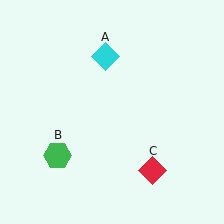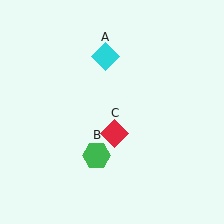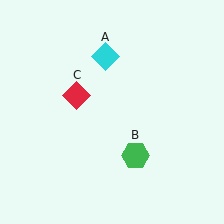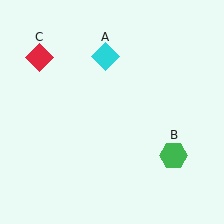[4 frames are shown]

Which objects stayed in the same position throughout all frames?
Cyan diamond (object A) remained stationary.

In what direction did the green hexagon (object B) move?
The green hexagon (object B) moved right.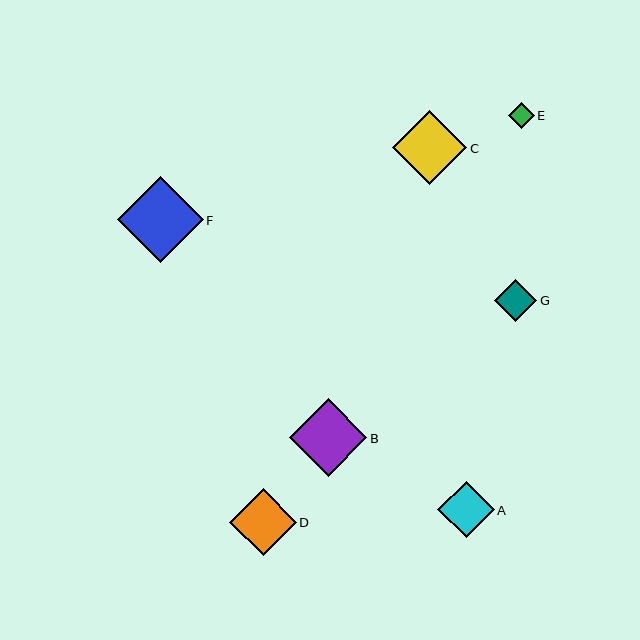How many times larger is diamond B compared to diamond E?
Diamond B is approximately 3.0 times the size of diamond E.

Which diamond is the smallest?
Diamond E is the smallest with a size of approximately 26 pixels.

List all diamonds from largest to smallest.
From largest to smallest: F, B, C, D, A, G, E.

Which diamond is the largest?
Diamond F is the largest with a size of approximately 86 pixels.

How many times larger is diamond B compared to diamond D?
Diamond B is approximately 1.2 times the size of diamond D.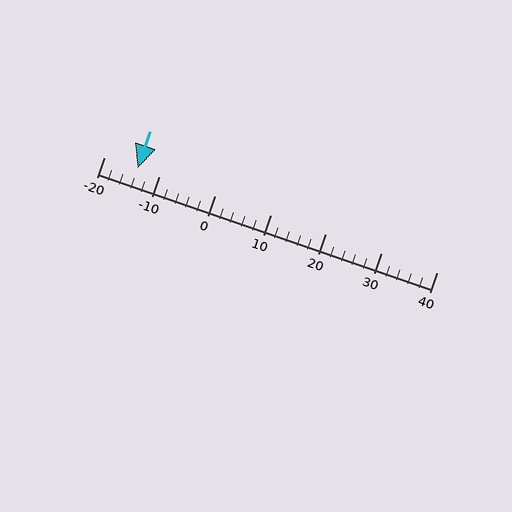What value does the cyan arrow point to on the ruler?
The cyan arrow points to approximately -14.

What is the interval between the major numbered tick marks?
The major tick marks are spaced 10 units apart.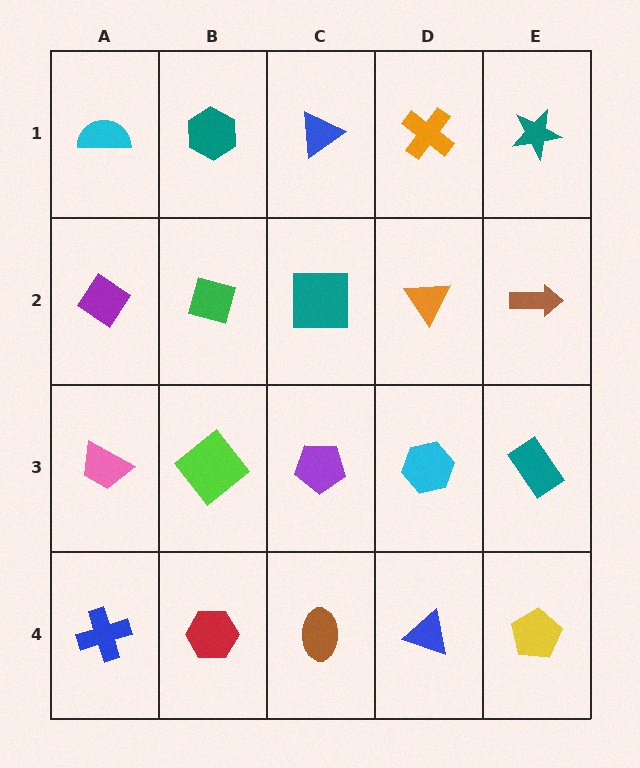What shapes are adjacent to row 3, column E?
A brown arrow (row 2, column E), a yellow pentagon (row 4, column E), a cyan hexagon (row 3, column D).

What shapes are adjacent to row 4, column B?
A lime diamond (row 3, column B), a blue cross (row 4, column A), a brown ellipse (row 4, column C).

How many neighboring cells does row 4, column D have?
3.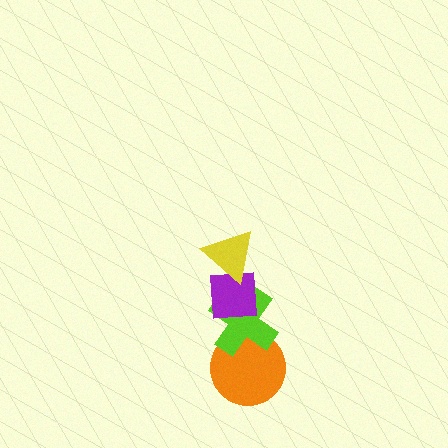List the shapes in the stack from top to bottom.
From top to bottom: the yellow triangle, the purple square, the lime cross, the orange circle.